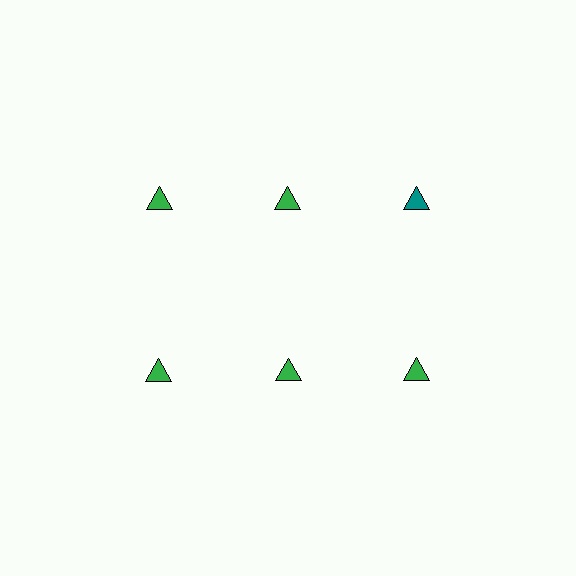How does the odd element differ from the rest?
It has a different color: teal instead of green.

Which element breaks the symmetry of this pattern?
The teal triangle in the top row, center column breaks the symmetry. All other shapes are green triangles.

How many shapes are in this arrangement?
There are 6 shapes arranged in a grid pattern.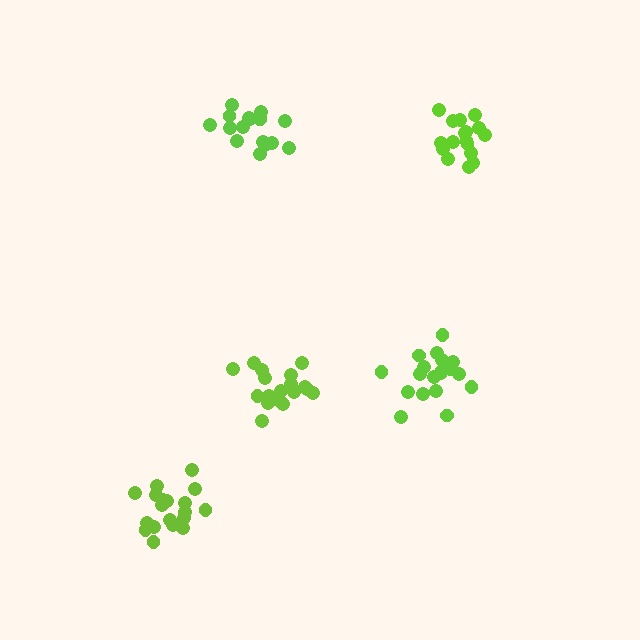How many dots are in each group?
Group 1: 19 dots, Group 2: 19 dots, Group 3: 17 dots, Group 4: 19 dots, Group 5: 17 dots (91 total).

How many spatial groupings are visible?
There are 5 spatial groupings.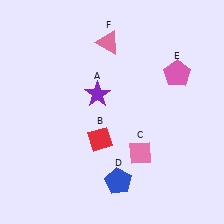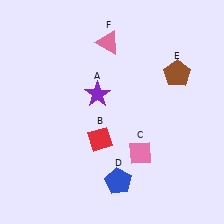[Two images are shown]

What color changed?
The pentagon (E) changed from pink in Image 1 to brown in Image 2.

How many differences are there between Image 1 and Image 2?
There is 1 difference between the two images.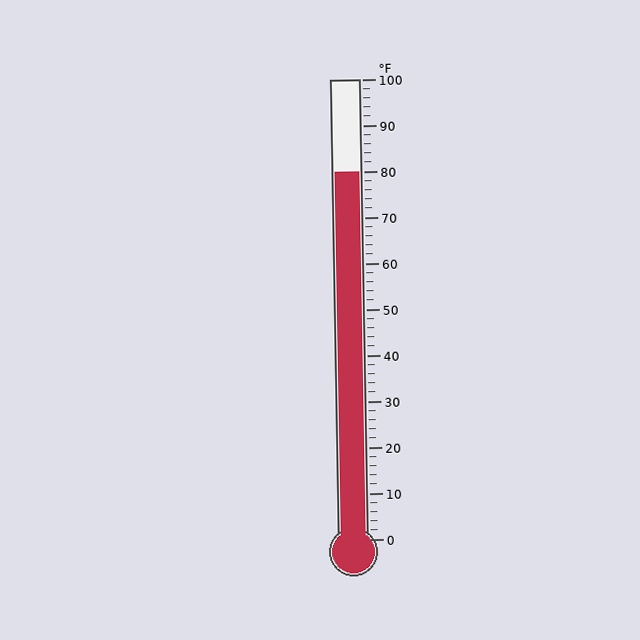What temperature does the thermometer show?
The thermometer shows approximately 80°F.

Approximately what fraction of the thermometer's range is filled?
The thermometer is filled to approximately 80% of its range.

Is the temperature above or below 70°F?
The temperature is above 70°F.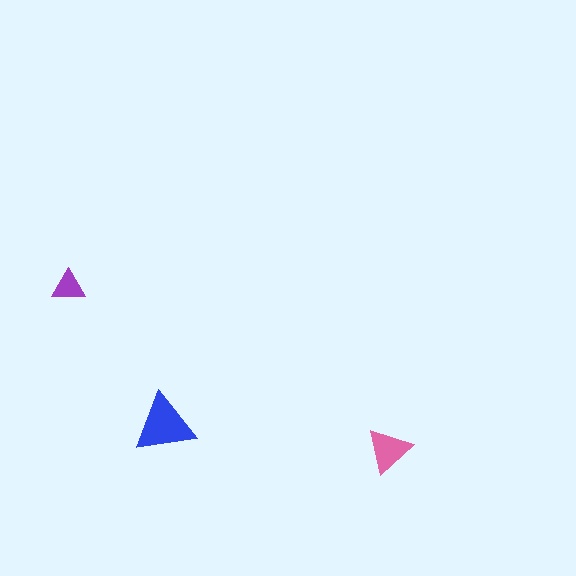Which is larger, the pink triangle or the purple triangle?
The pink one.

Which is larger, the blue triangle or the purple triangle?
The blue one.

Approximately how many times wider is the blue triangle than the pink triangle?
About 1.5 times wider.